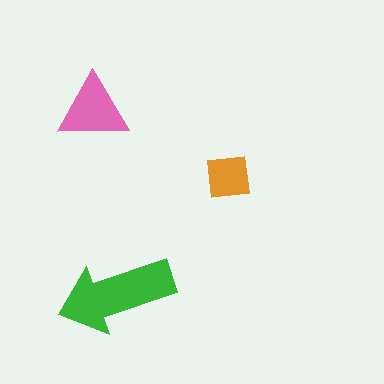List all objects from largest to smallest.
The green arrow, the pink triangle, the orange square.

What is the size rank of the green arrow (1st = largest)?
1st.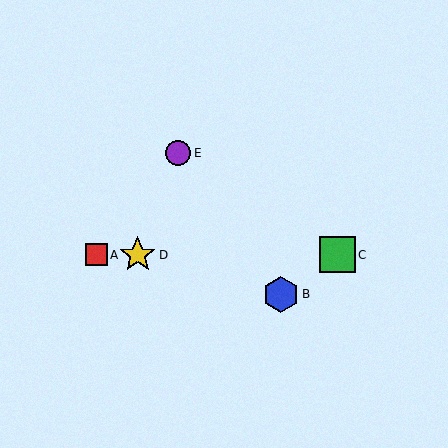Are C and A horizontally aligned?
Yes, both are at y≈255.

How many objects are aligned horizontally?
3 objects (A, C, D) are aligned horizontally.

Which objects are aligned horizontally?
Objects A, C, D are aligned horizontally.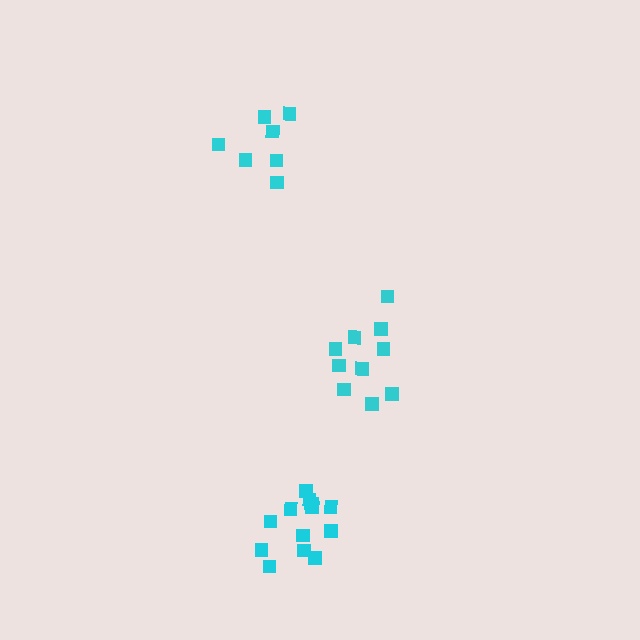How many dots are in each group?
Group 1: 7 dots, Group 2: 13 dots, Group 3: 10 dots (30 total).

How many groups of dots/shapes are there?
There are 3 groups.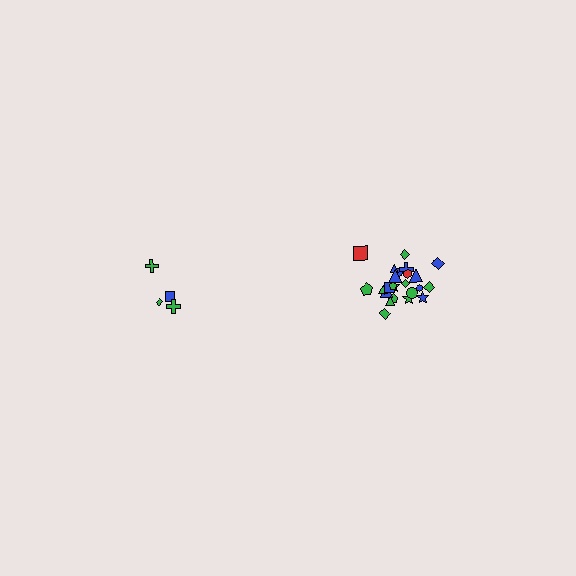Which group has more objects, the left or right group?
The right group.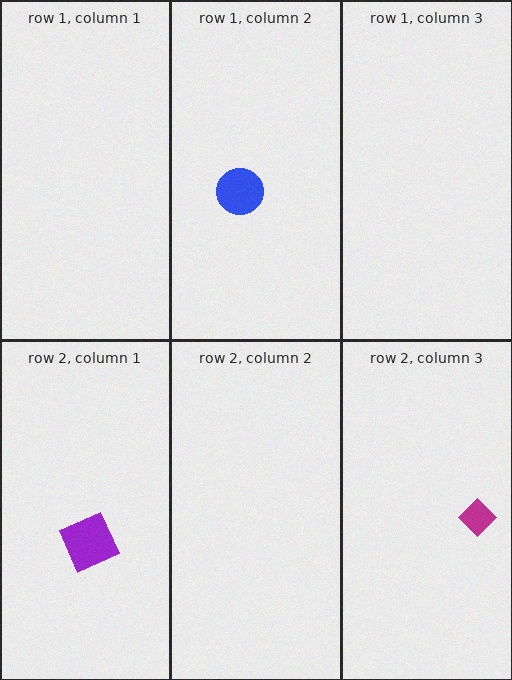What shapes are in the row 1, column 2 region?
The blue circle.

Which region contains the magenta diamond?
The row 2, column 3 region.